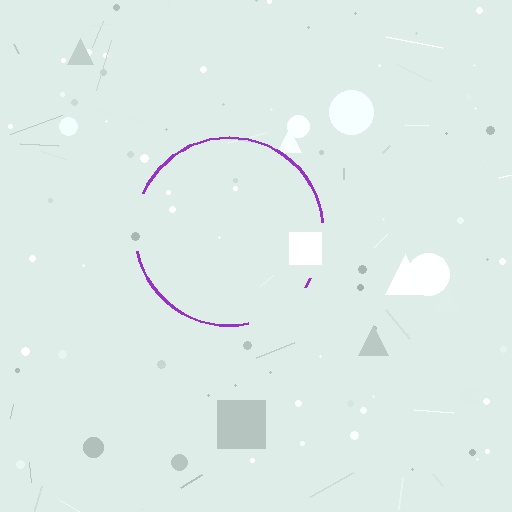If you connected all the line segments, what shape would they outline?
They would outline a circle.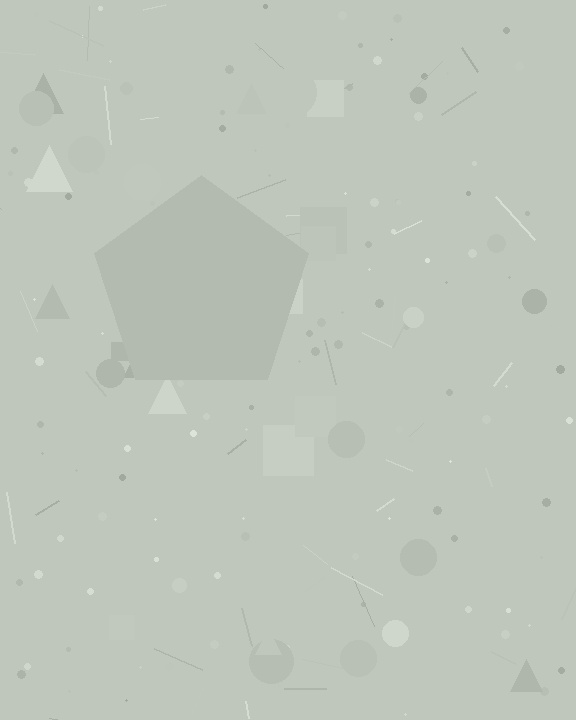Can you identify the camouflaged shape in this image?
The camouflaged shape is a pentagon.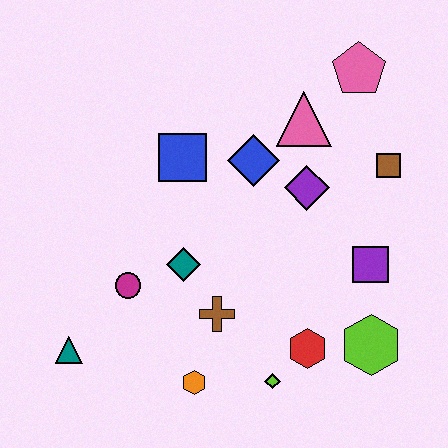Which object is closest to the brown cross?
The teal diamond is closest to the brown cross.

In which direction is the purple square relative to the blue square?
The purple square is to the right of the blue square.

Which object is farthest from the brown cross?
The pink pentagon is farthest from the brown cross.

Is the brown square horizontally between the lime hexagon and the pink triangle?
No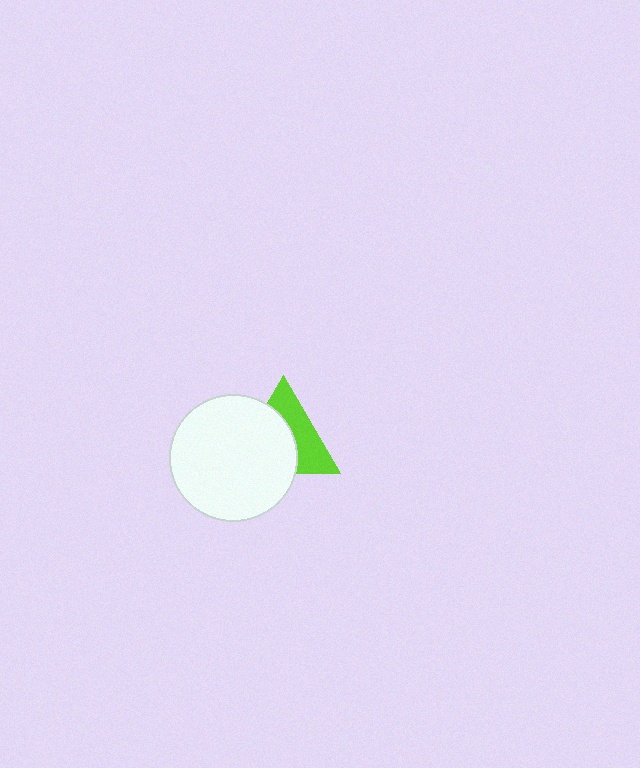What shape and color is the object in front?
The object in front is a white circle.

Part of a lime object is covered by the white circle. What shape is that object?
It is a triangle.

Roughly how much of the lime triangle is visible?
About half of it is visible (roughly 45%).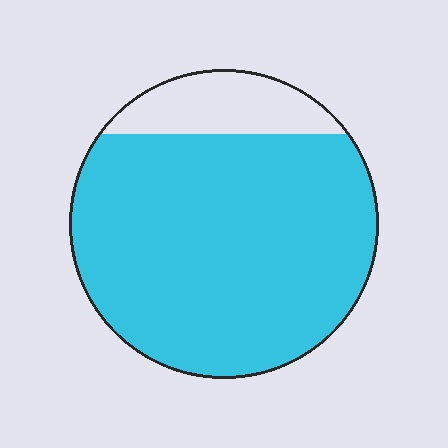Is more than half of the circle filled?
Yes.